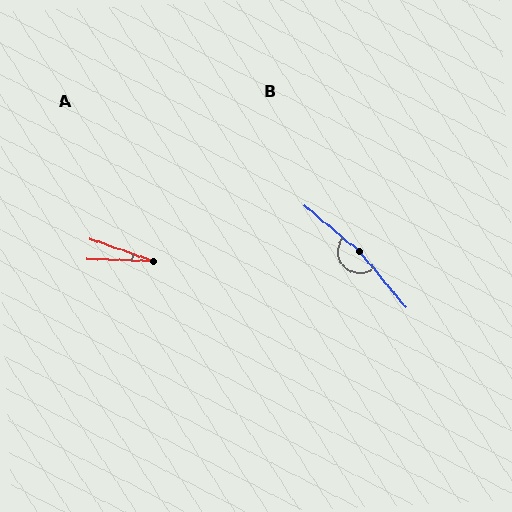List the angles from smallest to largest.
A (17°), B (170°).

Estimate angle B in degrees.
Approximately 170 degrees.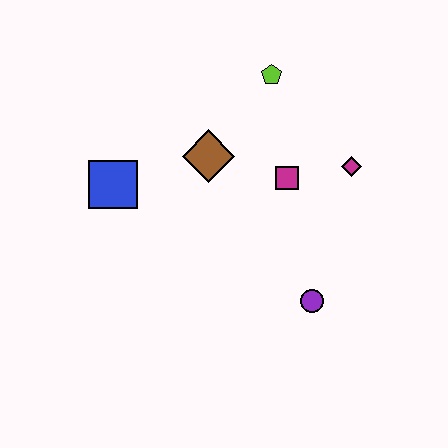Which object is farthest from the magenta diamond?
The blue square is farthest from the magenta diamond.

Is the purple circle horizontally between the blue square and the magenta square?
No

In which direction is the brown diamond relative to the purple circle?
The brown diamond is above the purple circle.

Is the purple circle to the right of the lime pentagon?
Yes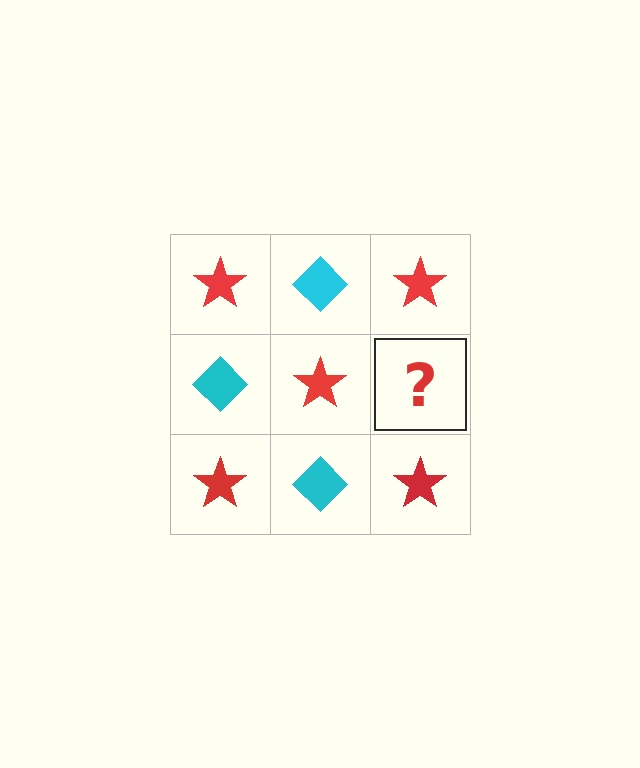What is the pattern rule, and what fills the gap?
The rule is that it alternates red star and cyan diamond in a checkerboard pattern. The gap should be filled with a cyan diamond.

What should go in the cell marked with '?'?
The missing cell should contain a cyan diamond.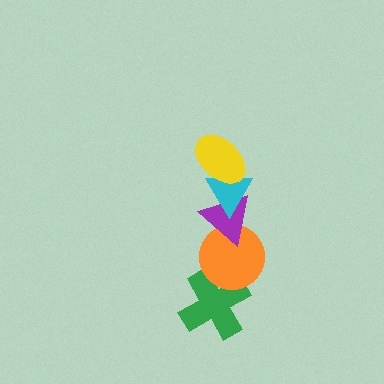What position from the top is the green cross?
The green cross is 5th from the top.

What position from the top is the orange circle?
The orange circle is 4th from the top.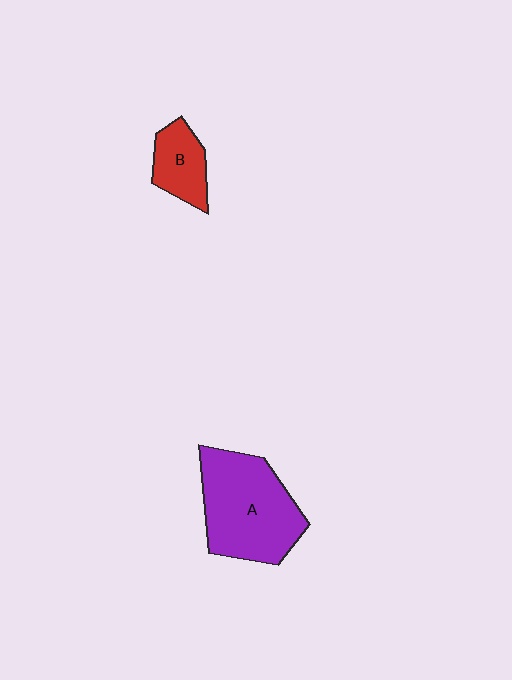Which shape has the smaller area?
Shape B (red).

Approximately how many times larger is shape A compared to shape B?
Approximately 2.5 times.